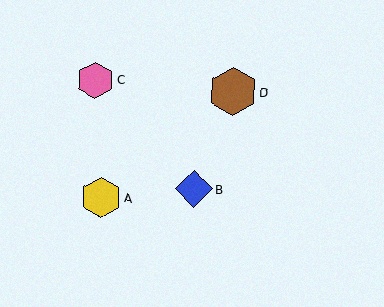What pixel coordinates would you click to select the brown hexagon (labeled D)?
Click at (233, 91) to select the brown hexagon D.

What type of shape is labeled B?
Shape B is a blue diamond.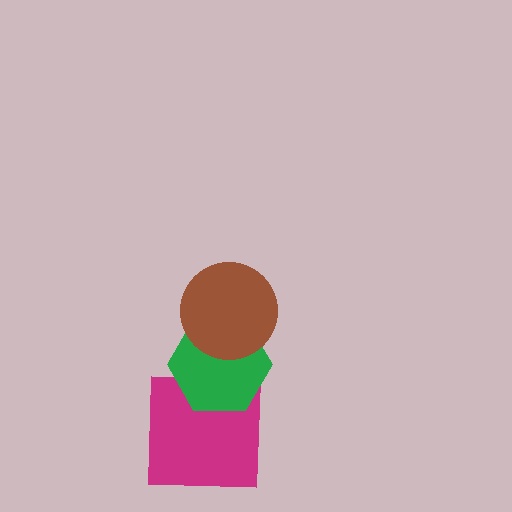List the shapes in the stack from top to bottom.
From top to bottom: the brown circle, the green hexagon, the magenta square.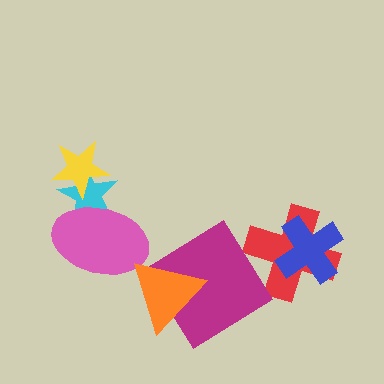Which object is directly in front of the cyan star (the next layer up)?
The yellow star is directly in front of the cyan star.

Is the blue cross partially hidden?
No, no other shape covers it.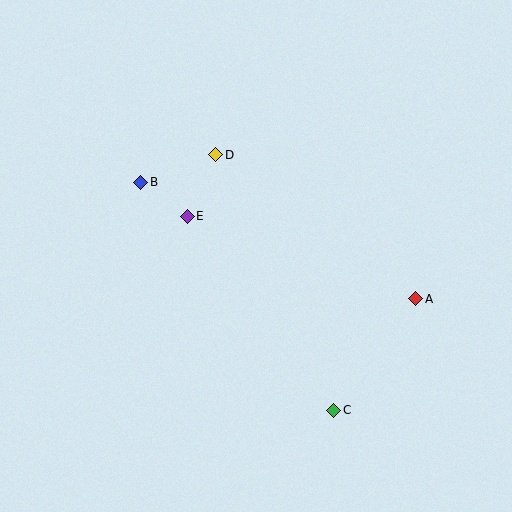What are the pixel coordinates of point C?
Point C is at (334, 410).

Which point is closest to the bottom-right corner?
Point C is closest to the bottom-right corner.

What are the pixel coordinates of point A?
Point A is at (416, 299).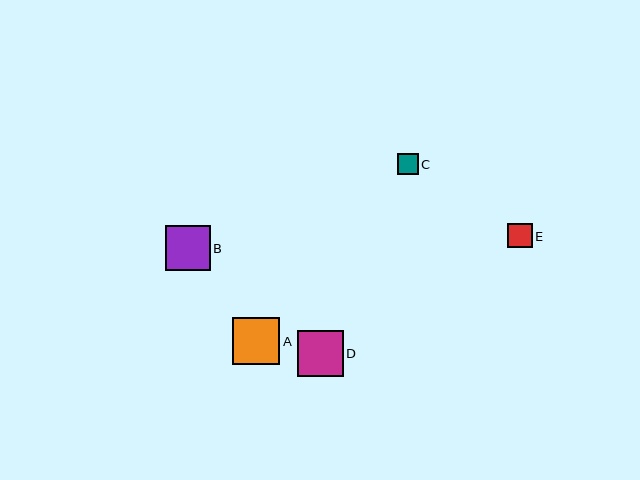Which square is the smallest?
Square C is the smallest with a size of approximately 21 pixels.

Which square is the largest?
Square A is the largest with a size of approximately 47 pixels.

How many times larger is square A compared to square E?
Square A is approximately 1.9 times the size of square E.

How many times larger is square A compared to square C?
Square A is approximately 2.3 times the size of square C.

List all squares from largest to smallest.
From largest to smallest: A, D, B, E, C.